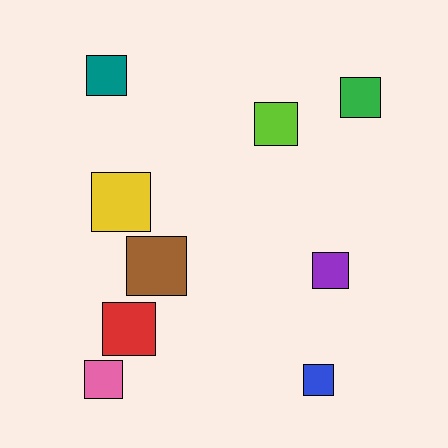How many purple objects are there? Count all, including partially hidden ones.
There is 1 purple object.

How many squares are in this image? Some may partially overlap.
There are 9 squares.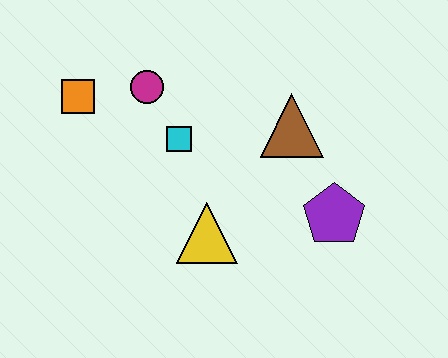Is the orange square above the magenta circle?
No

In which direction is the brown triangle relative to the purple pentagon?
The brown triangle is above the purple pentagon.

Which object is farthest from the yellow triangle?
The orange square is farthest from the yellow triangle.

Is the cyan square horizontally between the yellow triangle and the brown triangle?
No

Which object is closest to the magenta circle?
The cyan square is closest to the magenta circle.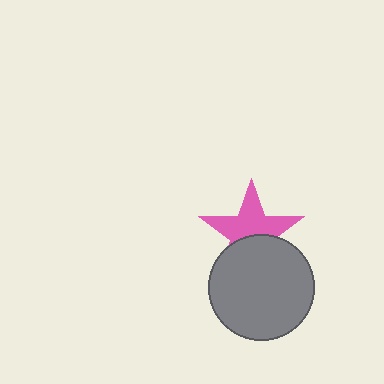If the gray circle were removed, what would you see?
You would see the complete pink star.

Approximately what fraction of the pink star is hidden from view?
Roughly 41% of the pink star is hidden behind the gray circle.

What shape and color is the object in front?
The object in front is a gray circle.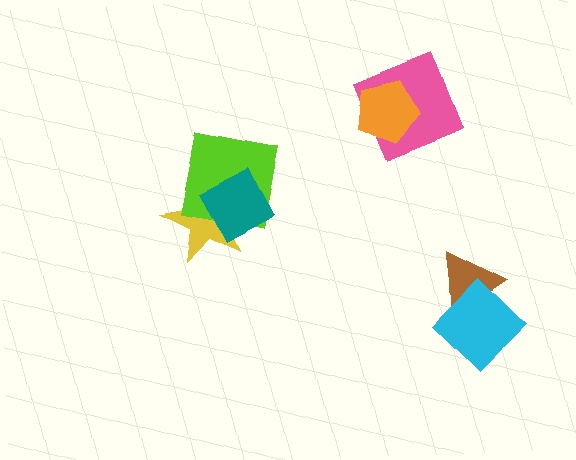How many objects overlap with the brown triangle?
1 object overlaps with the brown triangle.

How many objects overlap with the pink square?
1 object overlaps with the pink square.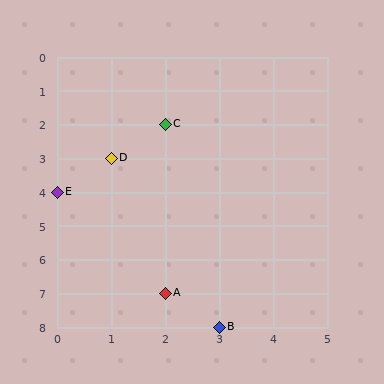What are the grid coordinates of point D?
Point D is at grid coordinates (1, 3).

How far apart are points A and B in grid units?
Points A and B are 1 column and 1 row apart (about 1.4 grid units diagonally).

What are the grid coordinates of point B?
Point B is at grid coordinates (3, 8).